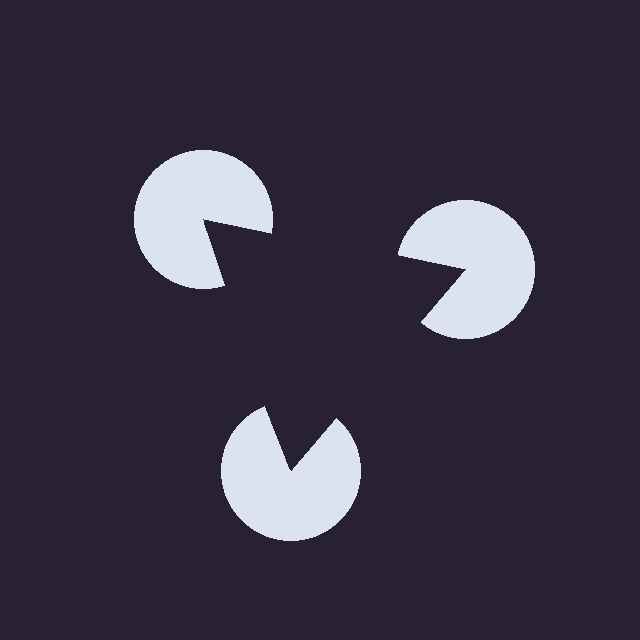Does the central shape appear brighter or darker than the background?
It typically appears slightly darker than the background, even though no actual brightness change is drawn.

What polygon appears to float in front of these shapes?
An illusory triangle — its edges are inferred from the aligned wedge cuts in the pac-man discs, not physically drawn.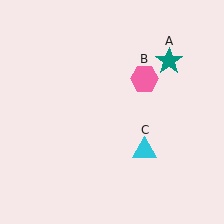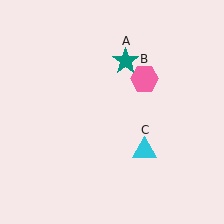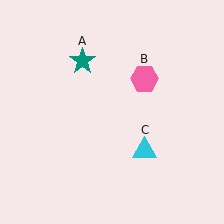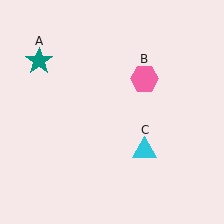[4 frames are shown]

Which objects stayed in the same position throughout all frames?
Pink hexagon (object B) and cyan triangle (object C) remained stationary.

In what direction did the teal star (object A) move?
The teal star (object A) moved left.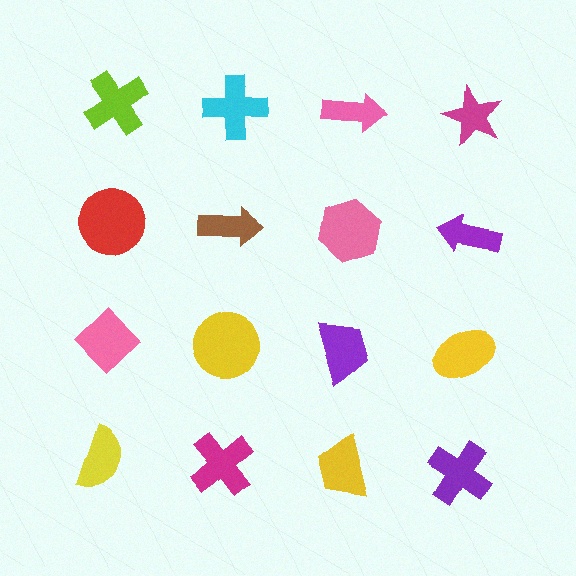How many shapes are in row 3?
4 shapes.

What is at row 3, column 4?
A yellow ellipse.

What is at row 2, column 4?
A purple arrow.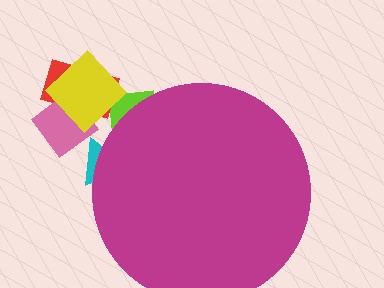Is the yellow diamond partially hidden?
No, the yellow diamond is fully visible.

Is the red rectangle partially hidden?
No, the red rectangle is fully visible.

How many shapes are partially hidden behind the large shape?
3 shapes are partially hidden.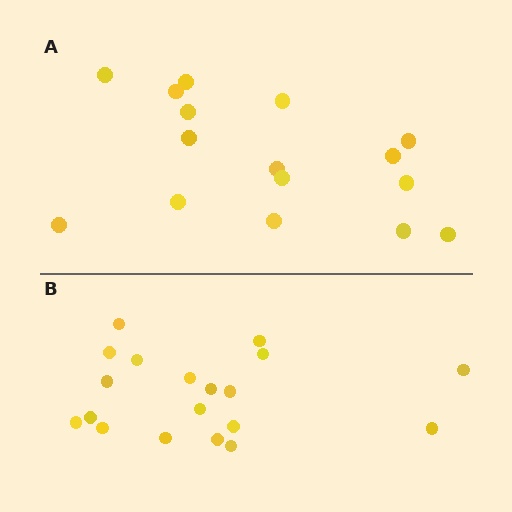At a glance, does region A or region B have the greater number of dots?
Region B (the bottom region) has more dots.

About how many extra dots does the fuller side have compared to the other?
Region B has just a few more — roughly 2 or 3 more dots than region A.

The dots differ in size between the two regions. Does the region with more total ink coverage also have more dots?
No. Region A has more total ink coverage because its dots are larger, but region B actually contains more individual dots. Total area can be misleading — the number of items is what matters here.